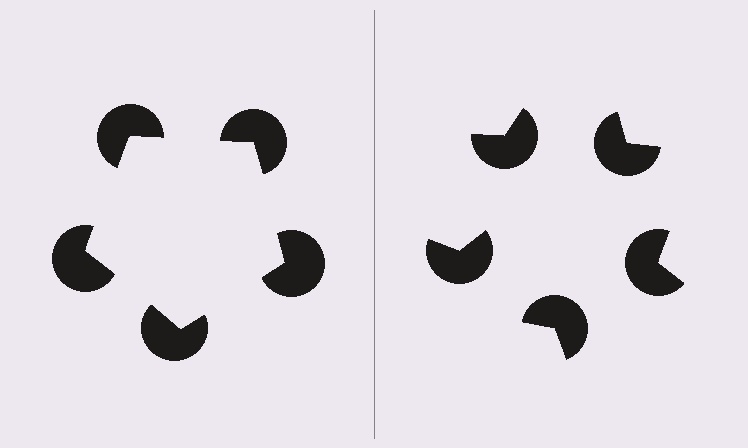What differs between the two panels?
The pac-man discs are positioned identically on both sides; only the wedge orientations differ. On the left they align to a pentagon; on the right they are misaligned.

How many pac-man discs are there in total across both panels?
10 — 5 on each side.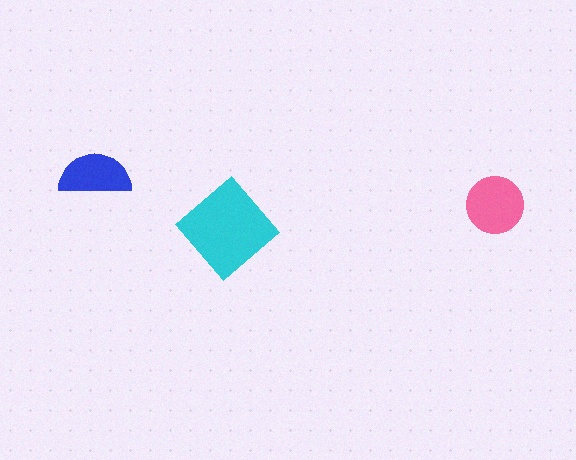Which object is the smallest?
The blue semicircle.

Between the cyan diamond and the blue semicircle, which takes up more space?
The cyan diamond.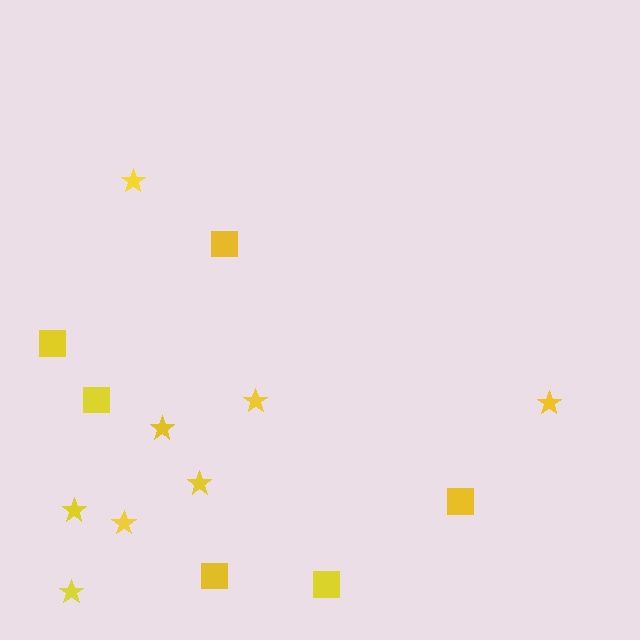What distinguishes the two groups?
There are 2 groups: one group of stars (8) and one group of squares (6).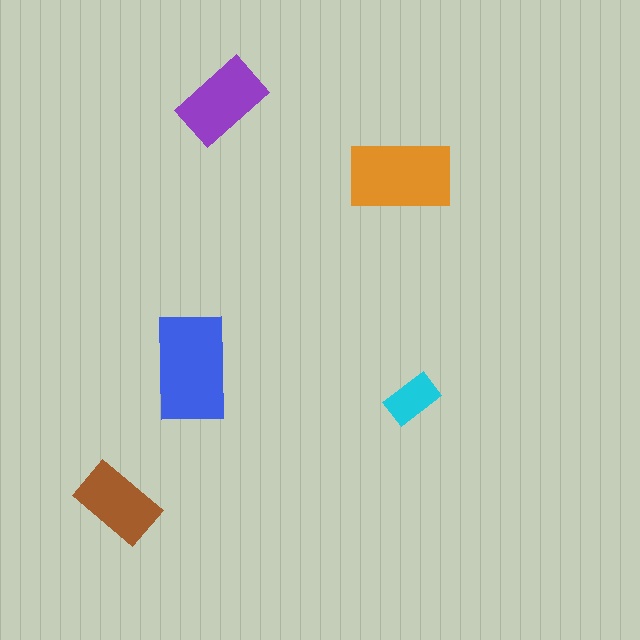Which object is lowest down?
The brown rectangle is bottommost.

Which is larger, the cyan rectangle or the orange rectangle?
The orange one.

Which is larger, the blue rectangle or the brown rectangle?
The blue one.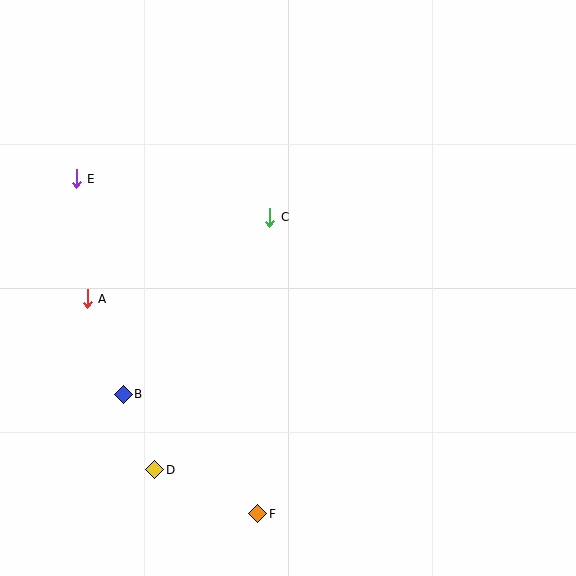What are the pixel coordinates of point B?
Point B is at (123, 394).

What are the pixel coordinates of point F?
Point F is at (258, 514).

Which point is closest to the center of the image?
Point C at (270, 217) is closest to the center.